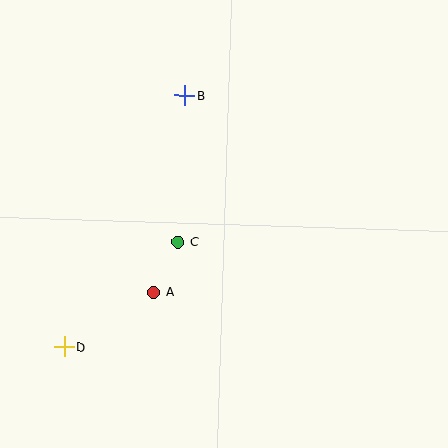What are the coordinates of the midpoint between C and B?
The midpoint between C and B is at (181, 169).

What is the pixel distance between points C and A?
The distance between C and A is 56 pixels.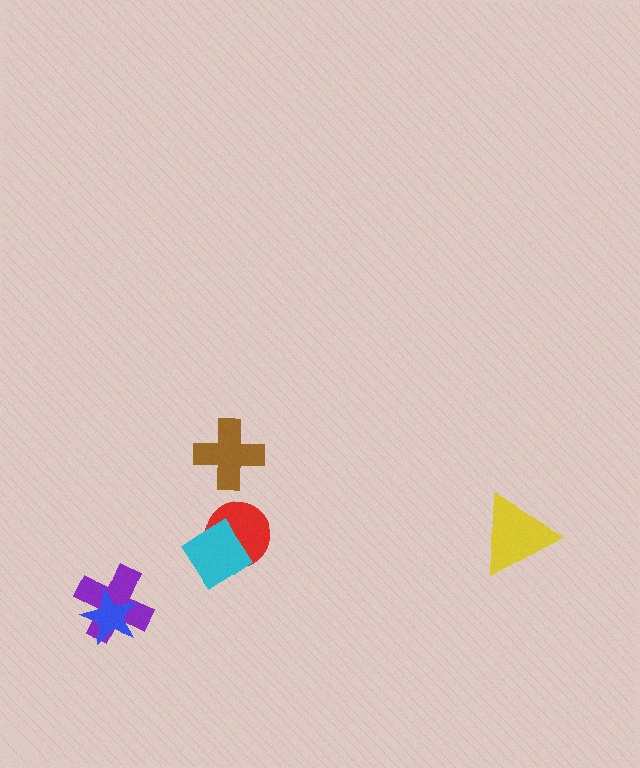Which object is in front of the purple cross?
The blue star is in front of the purple cross.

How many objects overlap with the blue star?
1 object overlaps with the blue star.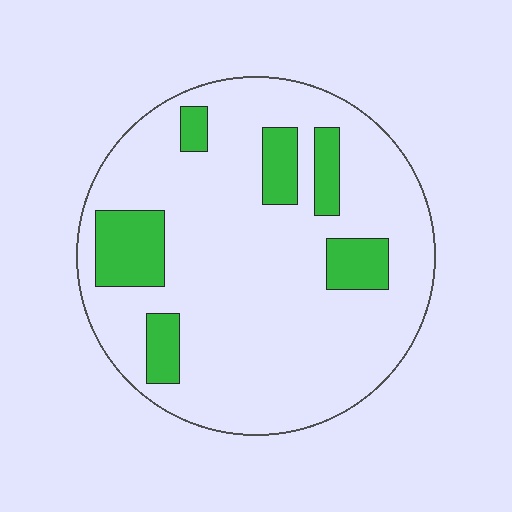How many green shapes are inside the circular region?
6.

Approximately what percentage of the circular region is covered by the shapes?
Approximately 15%.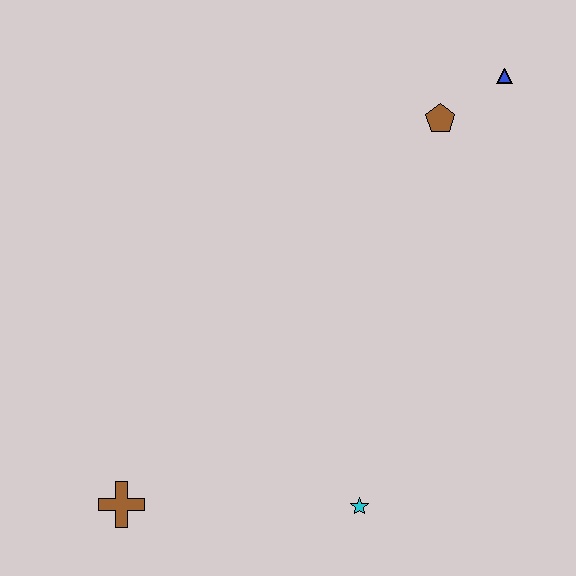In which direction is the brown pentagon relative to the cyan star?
The brown pentagon is above the cyan star.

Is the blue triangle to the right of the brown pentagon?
Yes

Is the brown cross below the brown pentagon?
Yes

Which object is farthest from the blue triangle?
The brown cross is farthest from the blue triangle.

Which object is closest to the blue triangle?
The brown pentagon is closest to the blue triangle.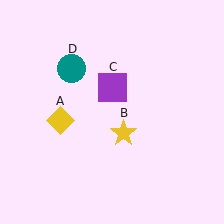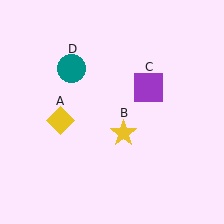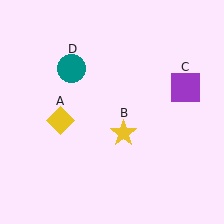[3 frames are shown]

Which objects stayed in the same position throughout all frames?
Yellow diamond (object A) and yellow star (object B) and teal circle (object D) remained stationary.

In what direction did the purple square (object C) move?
The purple square (object C) moved right.